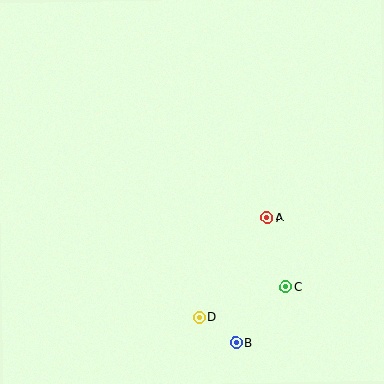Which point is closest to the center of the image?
Point A at (267, 217) is closest to the center.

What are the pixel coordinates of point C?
Point C is at (285, 287).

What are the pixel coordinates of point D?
Point D is at (200, 317).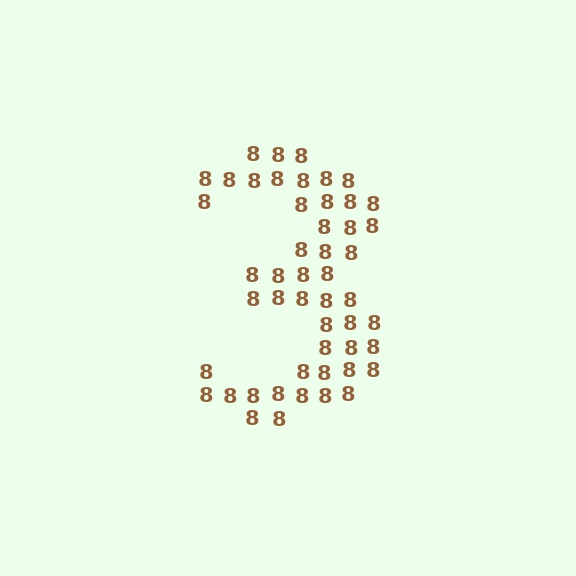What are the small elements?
The small elements are digit 8's.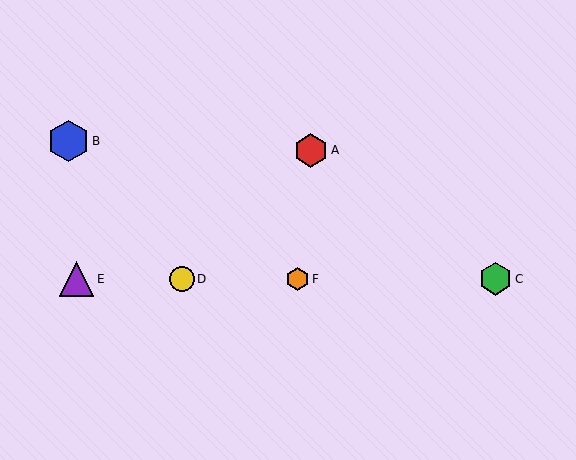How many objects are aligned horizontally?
4 objects (C, D, E, F) are aligned horizontally.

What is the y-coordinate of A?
Object A is at y≈150.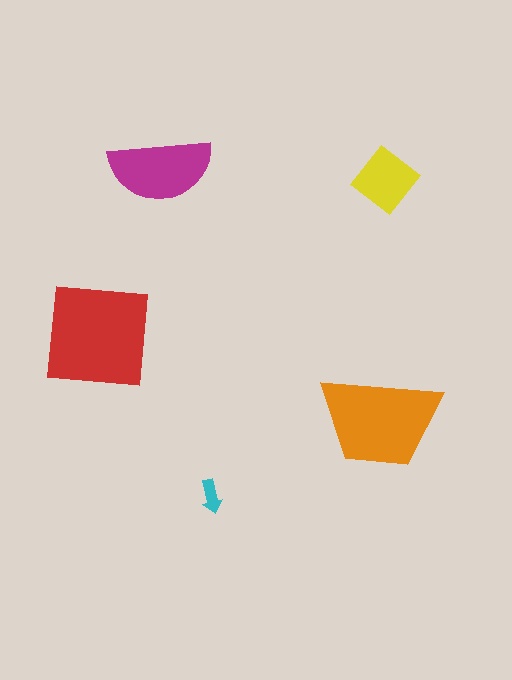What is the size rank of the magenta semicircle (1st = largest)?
3rd.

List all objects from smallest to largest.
The cyan arrow, the yellow diamond, the magenta semicircle, the orange trapezoid, the red square.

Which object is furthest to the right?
The yellow diamond is rightmost.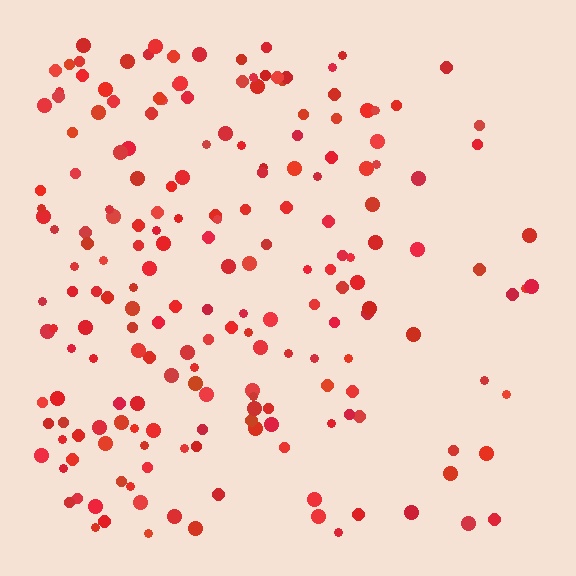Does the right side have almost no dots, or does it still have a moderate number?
Still a moderate number, just noticeably fewer than the left.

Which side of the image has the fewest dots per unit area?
The right.